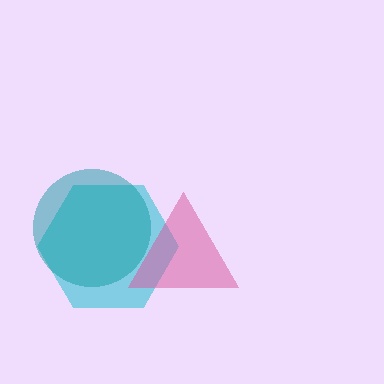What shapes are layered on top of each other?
The layered shapes are: a cyan hexagon, a teal circle, a pink triangle.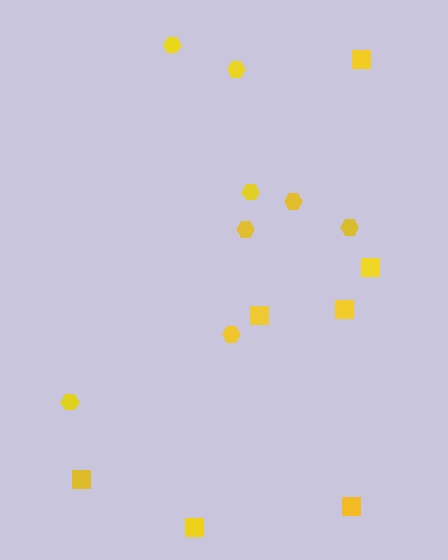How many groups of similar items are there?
There are 2 groups: one group of squares (7) and one group of hexagons (8).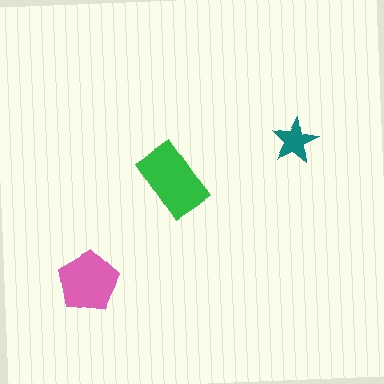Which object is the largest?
The green rectangle.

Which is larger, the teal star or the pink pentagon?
The pink pentagon.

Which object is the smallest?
The teal star.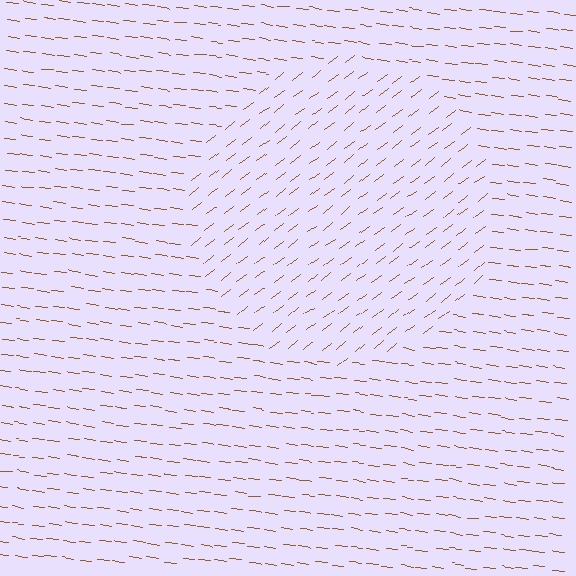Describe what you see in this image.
The image is filled with small brown line segments. A circle region in the image has lines oriented differently from the surrounding lines, creating a visible texture boundary.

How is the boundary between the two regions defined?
The boundary is defined purely by a change in line orientation (approximately 45 degrees difference). All lines are the same color and thickness.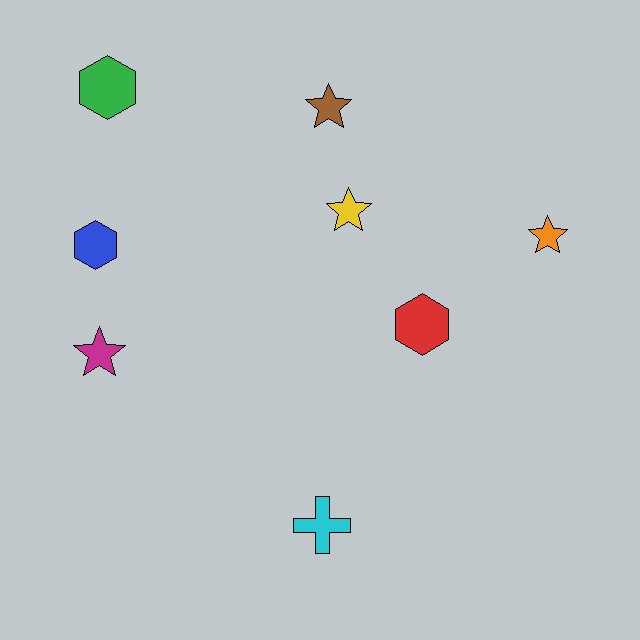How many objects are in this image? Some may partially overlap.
There are 8 objects.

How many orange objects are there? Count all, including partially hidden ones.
There is 1 orange object.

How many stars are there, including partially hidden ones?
There are 4 stars.